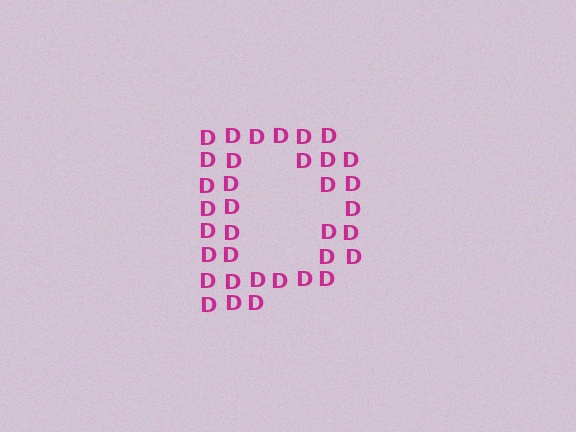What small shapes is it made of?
It is made of small letter D's.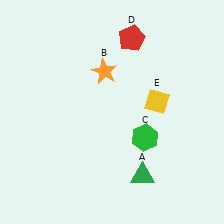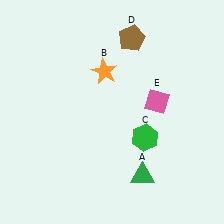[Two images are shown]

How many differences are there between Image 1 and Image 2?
There are 2 differences between the two images.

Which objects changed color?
D changed from red to brown. E changed from yellow to pink.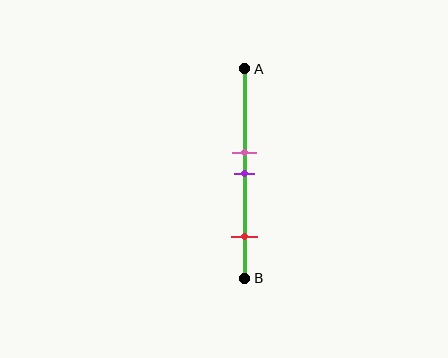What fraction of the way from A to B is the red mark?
The red mark is approximately 80% (0.8) of the way from A to B.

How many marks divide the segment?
There are 3 marks dividing the segment.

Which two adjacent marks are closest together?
The pink and purple marks are the closest adjacent pair.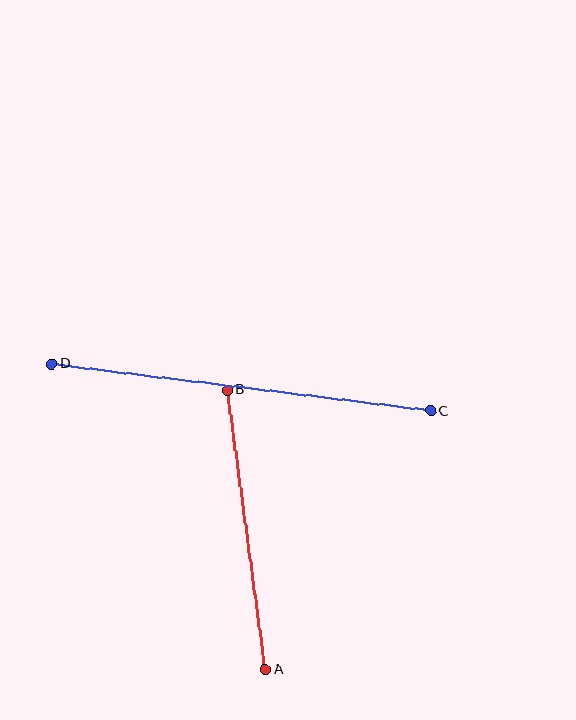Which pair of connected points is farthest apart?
Points C and D are farthest apart.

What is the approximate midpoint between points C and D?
The midpoint is at approximately (241, 387) pixels.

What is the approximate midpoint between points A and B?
The midpoint is at approximately (246, 530) pixels.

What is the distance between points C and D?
The distance is approximately 382 pixels.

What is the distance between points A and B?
The distance is approximately 282 pixels.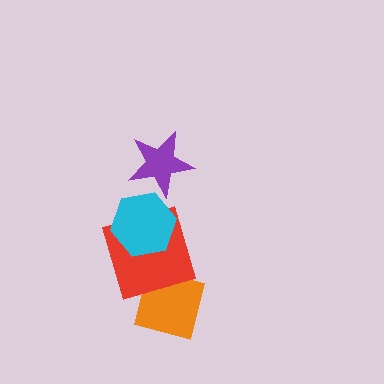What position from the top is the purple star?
The purple star is 1st from the top.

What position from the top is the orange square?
The orange square is 4th from the top.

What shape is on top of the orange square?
The red square is on top of the orange square.